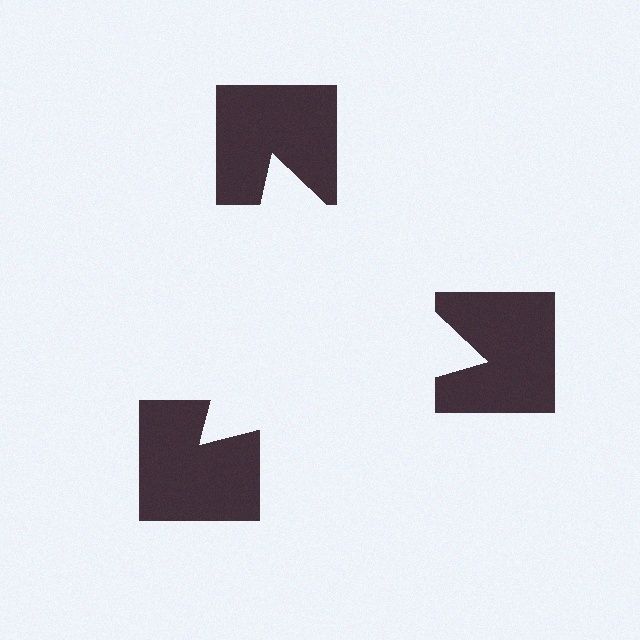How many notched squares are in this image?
There are 3 — one at each vertex of the illusory triangle.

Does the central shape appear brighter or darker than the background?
It typically appears slightly brighter than the background, even though no actual brightness change is drawn.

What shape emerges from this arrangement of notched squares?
An illusory triangle — its edges are inferred from the aligned wedge cuts in the notched squares, not physically drawn.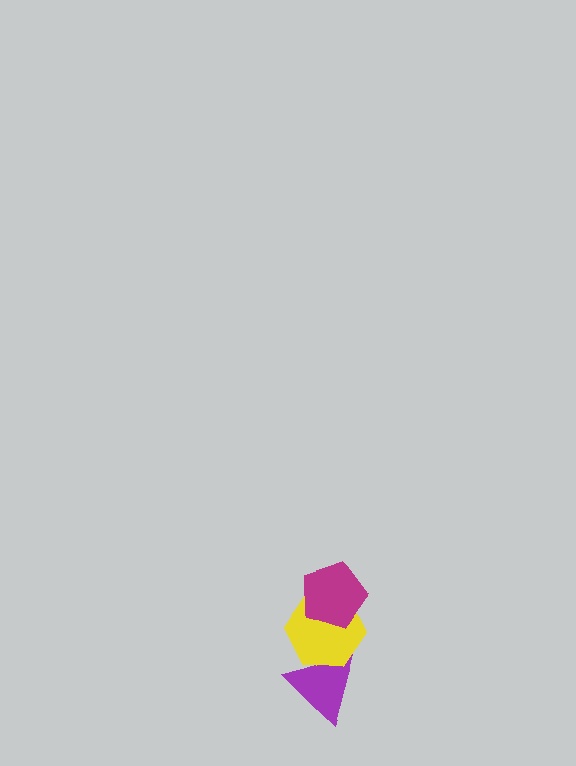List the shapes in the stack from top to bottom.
From top to bottom: the magenta pentagon, the yellow hexagon, the purple triangle.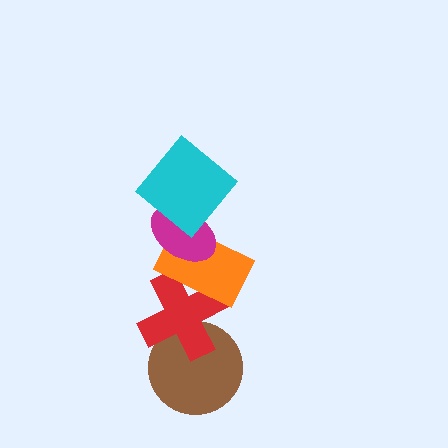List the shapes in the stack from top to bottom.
From top to bottom: the cyan diamond, the magenta ellipse, the orange rectangle, the red cross, the brown circle.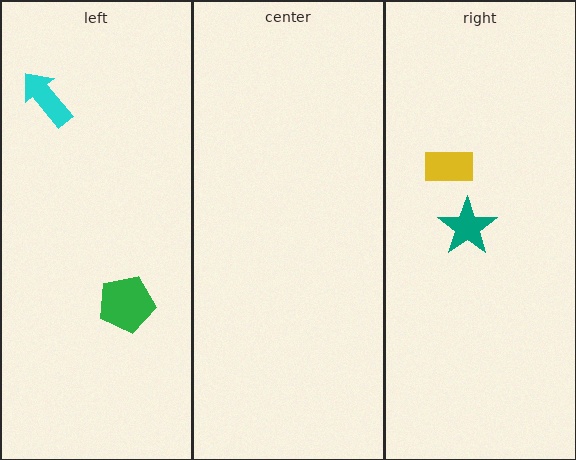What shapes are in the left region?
The green pentagon, the cyan arrow.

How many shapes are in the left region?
2.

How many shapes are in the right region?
2.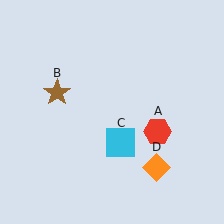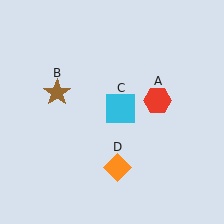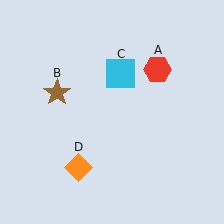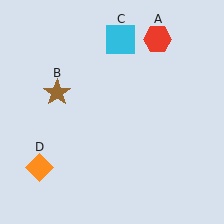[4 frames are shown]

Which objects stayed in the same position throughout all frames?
Brown star (object B) remained stationary.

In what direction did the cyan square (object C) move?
The cyan square (object C) moved up.